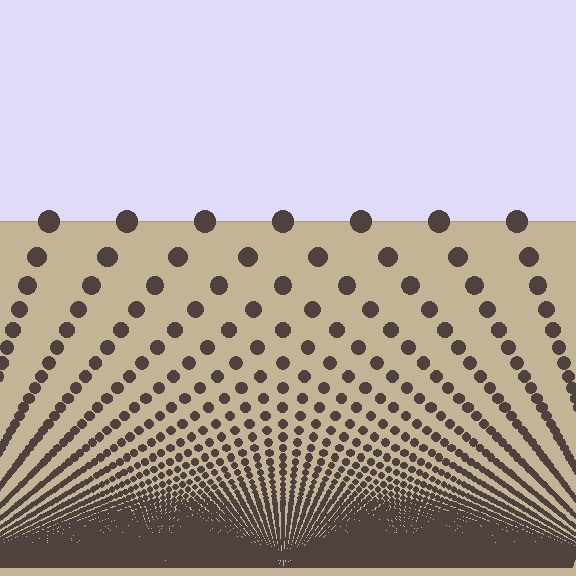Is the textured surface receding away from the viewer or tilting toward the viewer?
The surface appears to tilt toward the viewer. Texture elements get larger and sparser toward the top.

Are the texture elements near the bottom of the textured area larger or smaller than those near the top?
Smaller. The gradient is inverted — elements near the bottom are smaller and denser.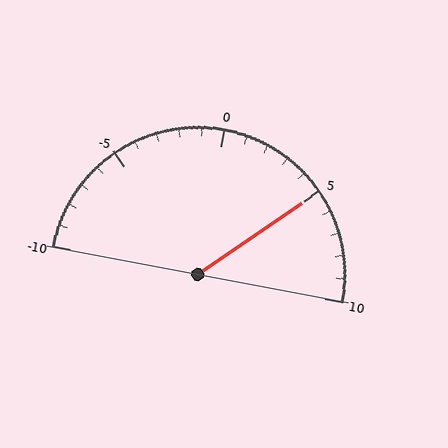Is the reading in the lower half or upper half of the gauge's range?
The reading is in the upper half of the range (-10 to 10).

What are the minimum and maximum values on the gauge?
The gauge ranges from -10 to 10.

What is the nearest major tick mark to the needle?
The nearest major tick mark is 5.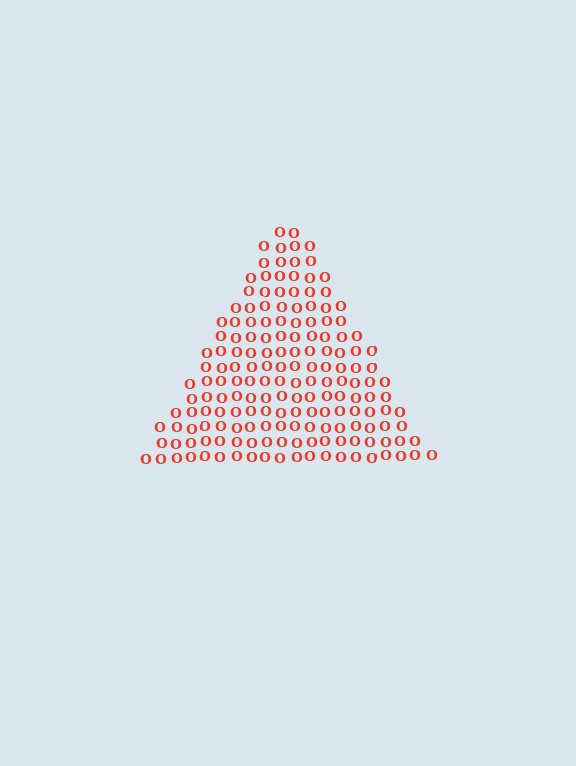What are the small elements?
The small elements are letter O's.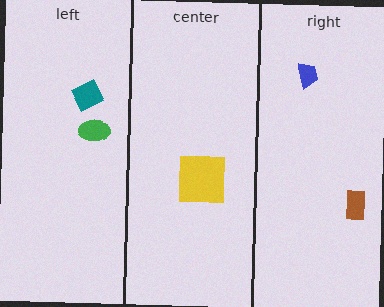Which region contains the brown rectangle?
The right region.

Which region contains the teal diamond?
The left region.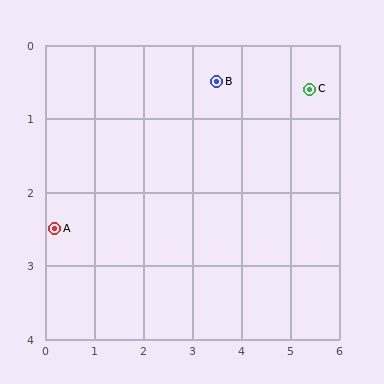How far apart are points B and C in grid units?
Points B and C are about 1.9 grid units apart.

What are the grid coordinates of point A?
Point A is at approximately (0.2, 2.5).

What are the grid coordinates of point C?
Point C is at approximately (5.4, 0.6).